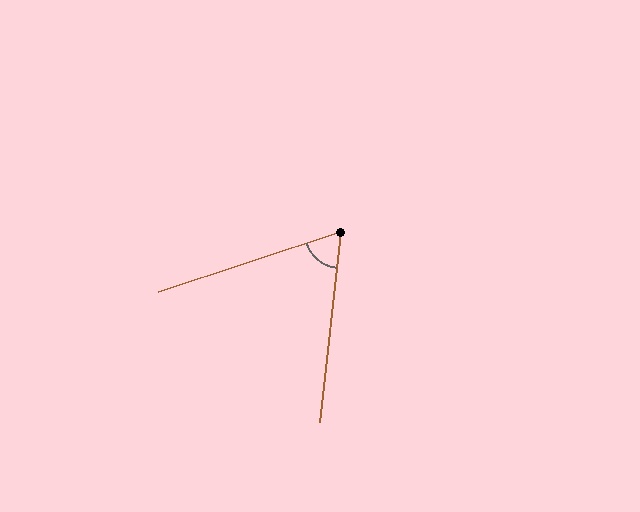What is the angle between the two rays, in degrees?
Approximately 66 degrees.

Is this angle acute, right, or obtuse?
It is acute.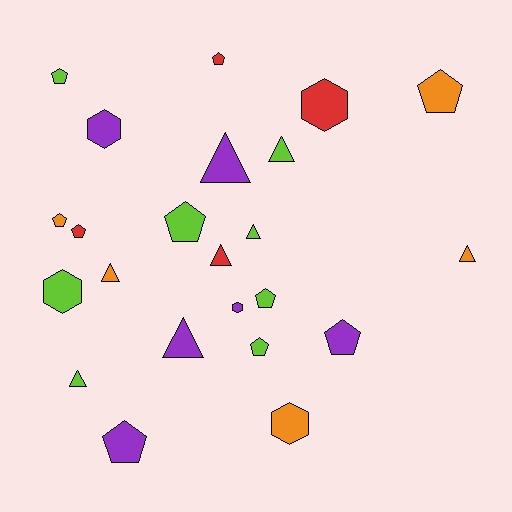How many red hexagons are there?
There is 1 red hexagon.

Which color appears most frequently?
Lime, with 8 objects.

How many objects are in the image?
There are 23 objects.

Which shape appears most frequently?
Pentagon, with 10 objects.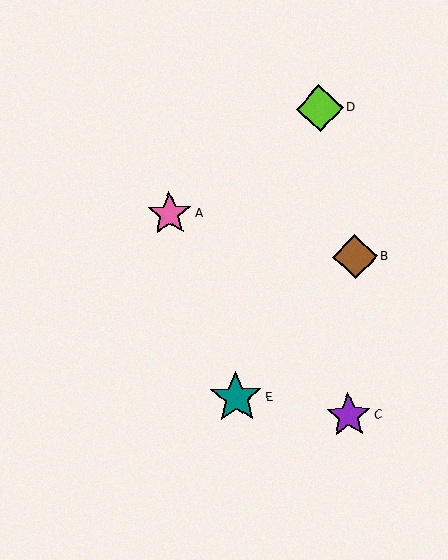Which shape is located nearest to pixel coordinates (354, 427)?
The purple star (labeled C) at (349, 415) is nearest to that location.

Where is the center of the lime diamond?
The center of the lime diamond is at (320, 108).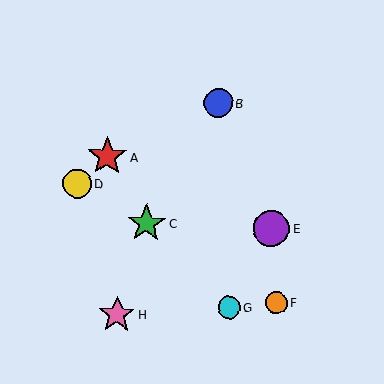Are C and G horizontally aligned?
No, C is at y≈224 and G is at y≈308.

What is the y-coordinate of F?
Object F is at y≈302.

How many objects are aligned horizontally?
2 objects (C, E) are aligned horizontally.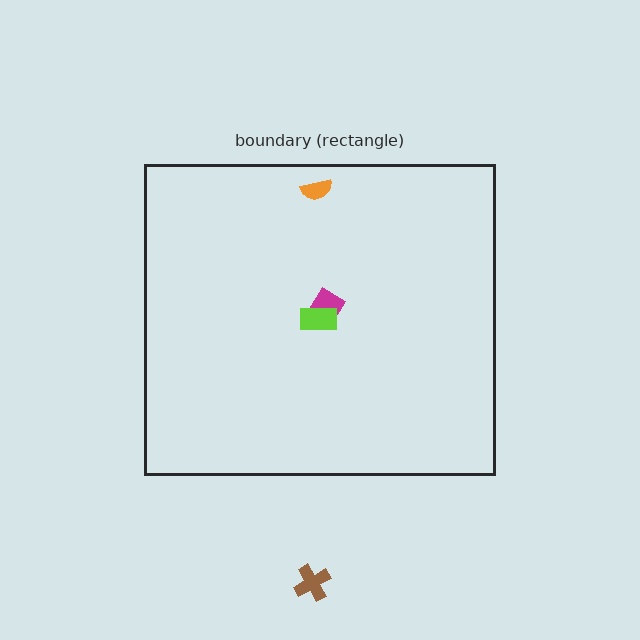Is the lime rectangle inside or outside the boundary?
Inside.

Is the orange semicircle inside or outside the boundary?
Inside.